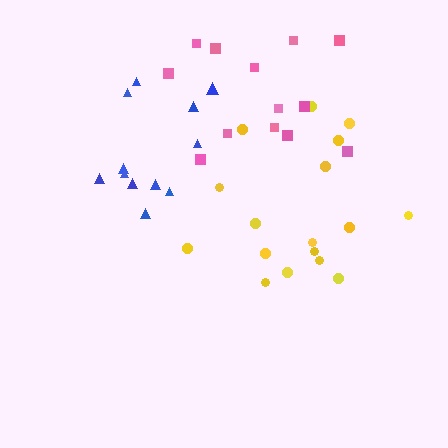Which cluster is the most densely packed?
Blue.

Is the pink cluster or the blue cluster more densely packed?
Blue.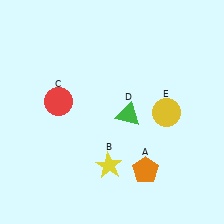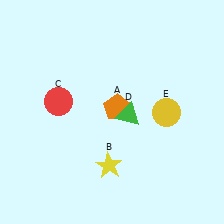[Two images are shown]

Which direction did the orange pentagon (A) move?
The orange pentagon (A) moved up.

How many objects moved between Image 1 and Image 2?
1 object moved between the two images.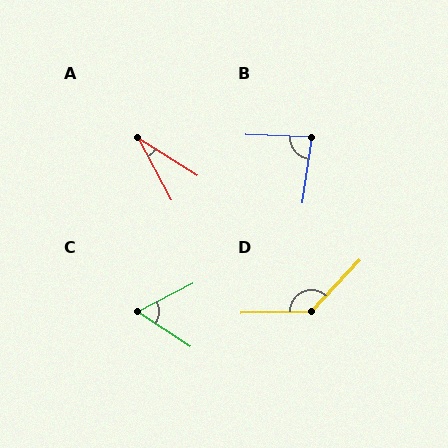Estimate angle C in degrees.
Approximately 60 degrees.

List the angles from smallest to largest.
A (30°), C (60°), B (84°), D (134°).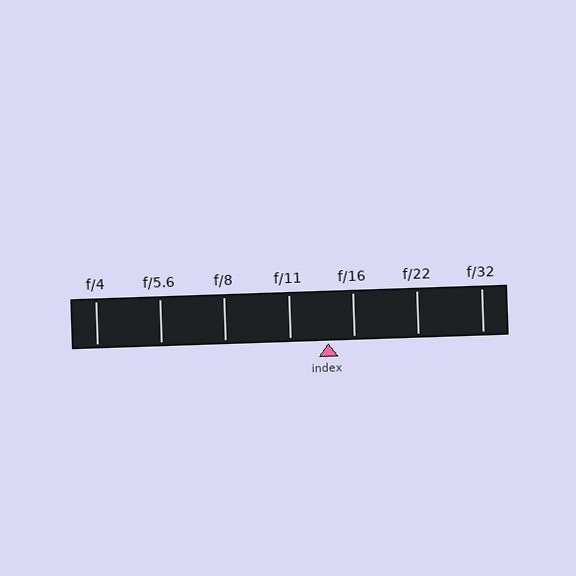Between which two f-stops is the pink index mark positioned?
The index mark is between f/11 and f/16.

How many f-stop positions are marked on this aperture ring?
There are 7 f-stop positions marked.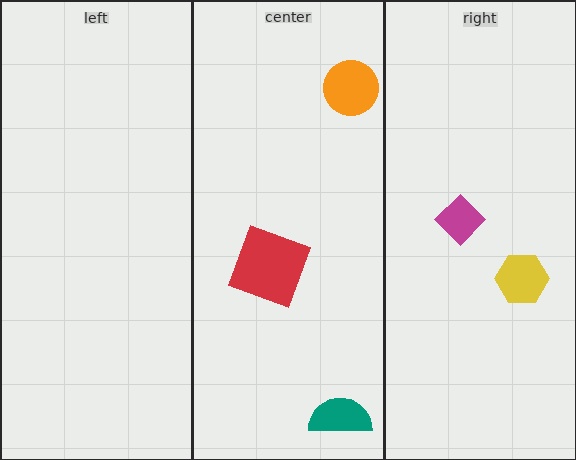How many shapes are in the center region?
3.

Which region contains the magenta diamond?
The right region.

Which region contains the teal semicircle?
The center region.